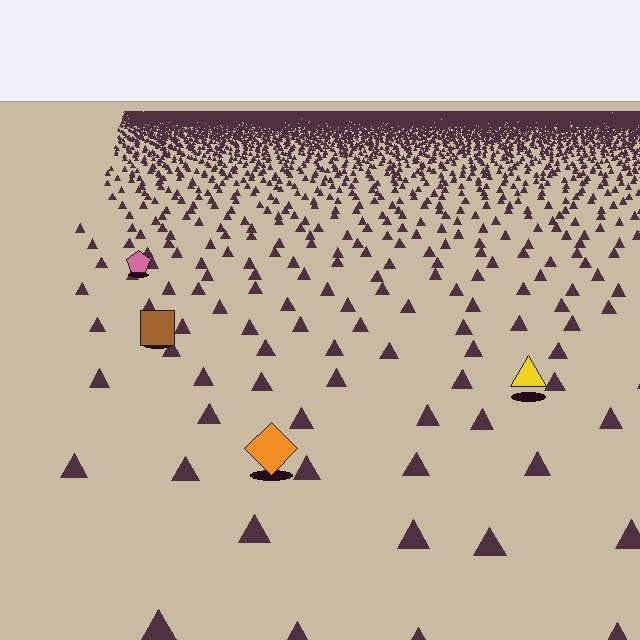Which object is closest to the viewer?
The orange diamond is closest. The texture marks near it are larger and more spread out.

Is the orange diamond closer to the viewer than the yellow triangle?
Yes. The orange diamond is closer — you can tell from the texture gradient: the ground texture is coarser near it.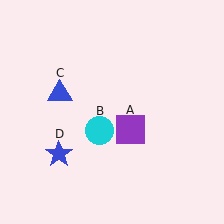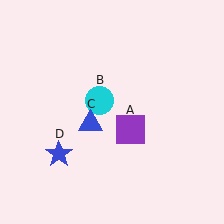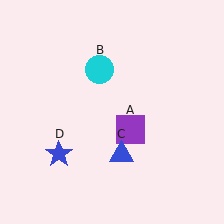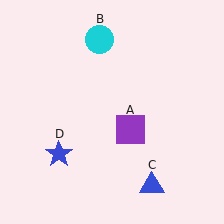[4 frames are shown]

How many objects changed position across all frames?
2 objects changed position: cyan circle (object B), blue triangle (object C).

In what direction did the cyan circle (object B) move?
The cyan circle (object B) moved up.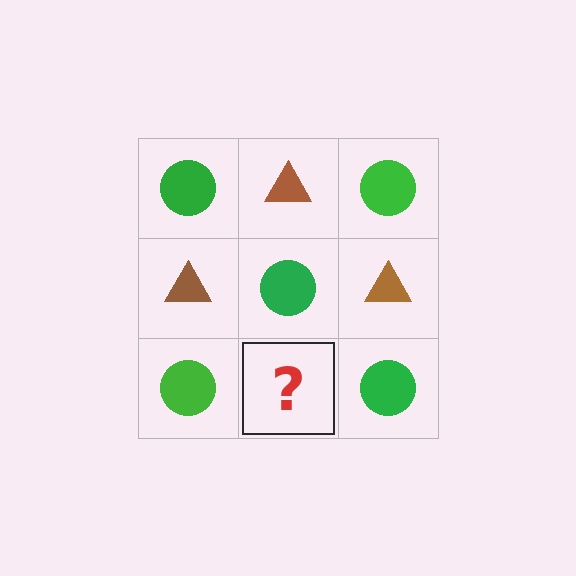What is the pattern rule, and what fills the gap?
The rule is that it alternates green circle and brown triangle in a checkerboard pattern. The gap should be filled with a brown triangle.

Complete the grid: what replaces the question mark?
The question mark should be replaced with a brown triangle.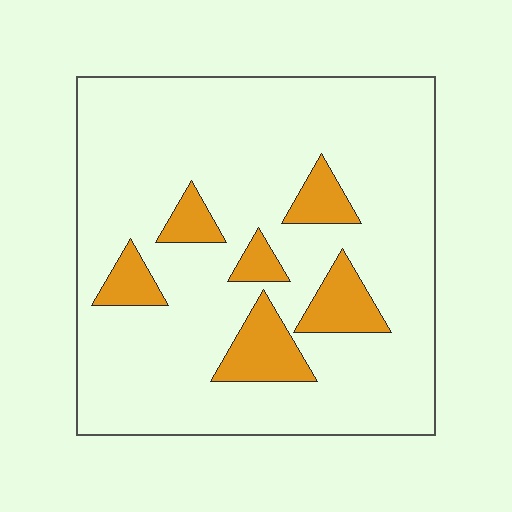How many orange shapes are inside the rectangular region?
6.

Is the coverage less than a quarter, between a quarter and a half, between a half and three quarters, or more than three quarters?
Less than a quarter.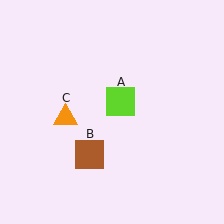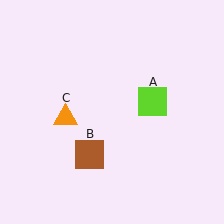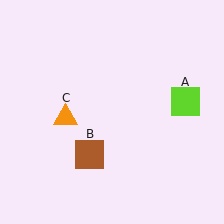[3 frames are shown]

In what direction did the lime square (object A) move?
The lime square (object A) moved right.